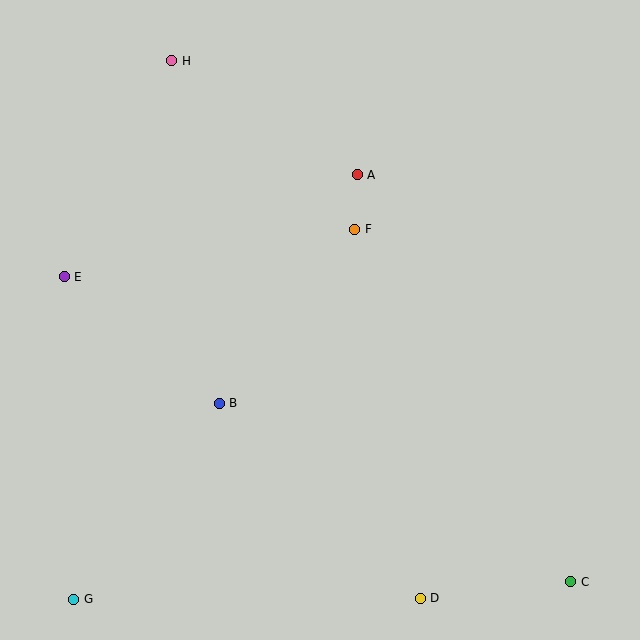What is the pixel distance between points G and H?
The distance between G and H is 547 pixels.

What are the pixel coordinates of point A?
Point A is at (357, 175).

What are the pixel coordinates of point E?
Point E is at (64, 277).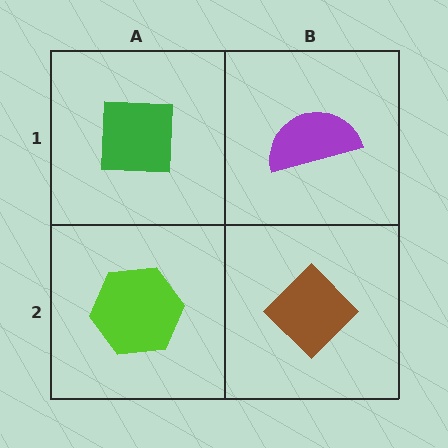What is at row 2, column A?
A lime hexagon.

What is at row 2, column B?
A brown diamond.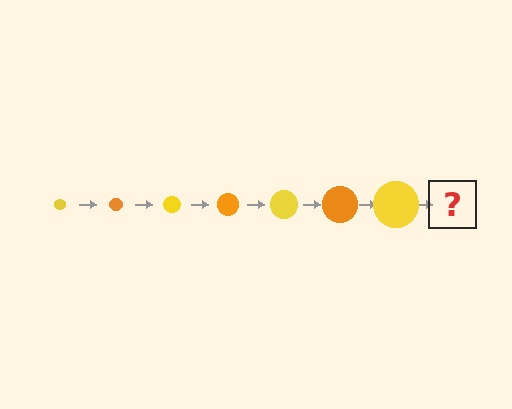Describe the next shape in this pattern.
It should be an orange circle, larger than the previous one.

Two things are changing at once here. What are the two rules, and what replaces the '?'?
The two rules are that the circle grows larger each step and the color cycles through yellow and orange. The '?' should be an orange circle, larger than the previous one.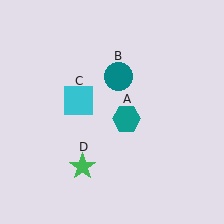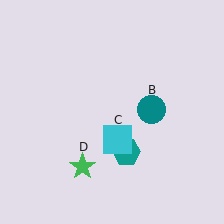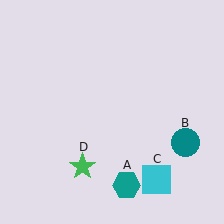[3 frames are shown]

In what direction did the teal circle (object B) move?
The teal circle (object B) moved down and to the right.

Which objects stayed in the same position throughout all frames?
Green star (object D) remained stationary.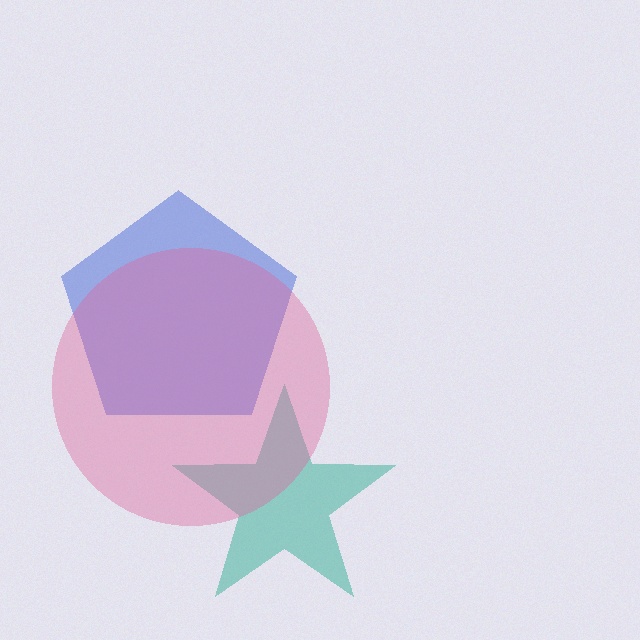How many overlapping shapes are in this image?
There are 3 overlapping shapes in the image.